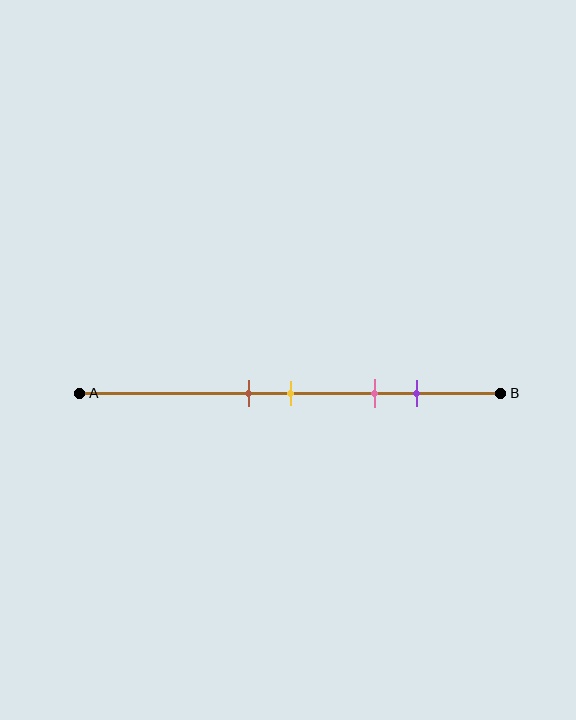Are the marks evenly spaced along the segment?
No, the marks are not evenly spaced.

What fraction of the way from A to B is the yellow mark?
The yellow mark is approximately 50% (0.5) of the way from A to B.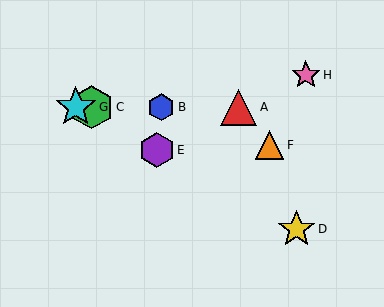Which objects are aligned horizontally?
Objects A, B, C, G are aligned horizontally.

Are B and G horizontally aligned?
Yes, both are at y≈107.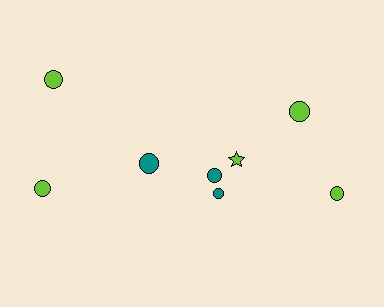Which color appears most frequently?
Lime, with 5 objects.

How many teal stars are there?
There are no teal stars.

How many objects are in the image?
There are 8 objects.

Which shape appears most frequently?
Circle, with 7 objects.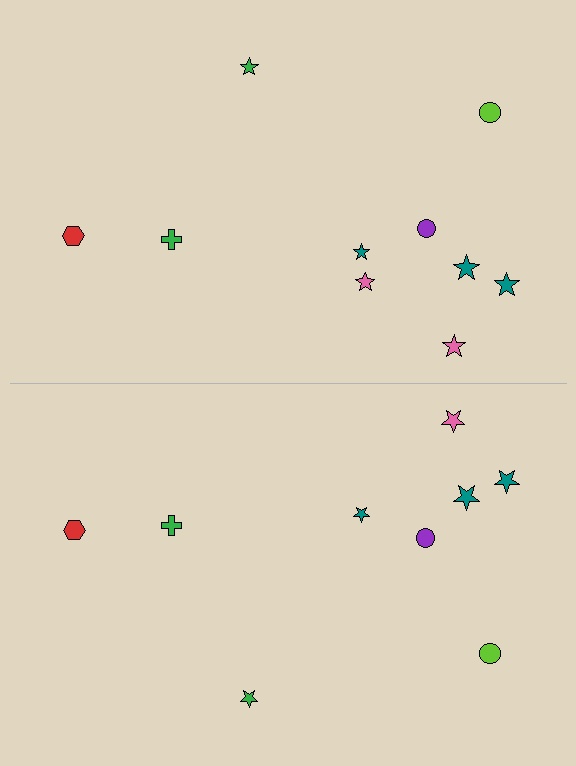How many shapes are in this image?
There are 19 shapes in this image.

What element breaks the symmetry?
A pink star is missing from the bottom side.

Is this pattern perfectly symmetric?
No, the pattern is not perfectly symmetric. A pink star is missing from the bottom side.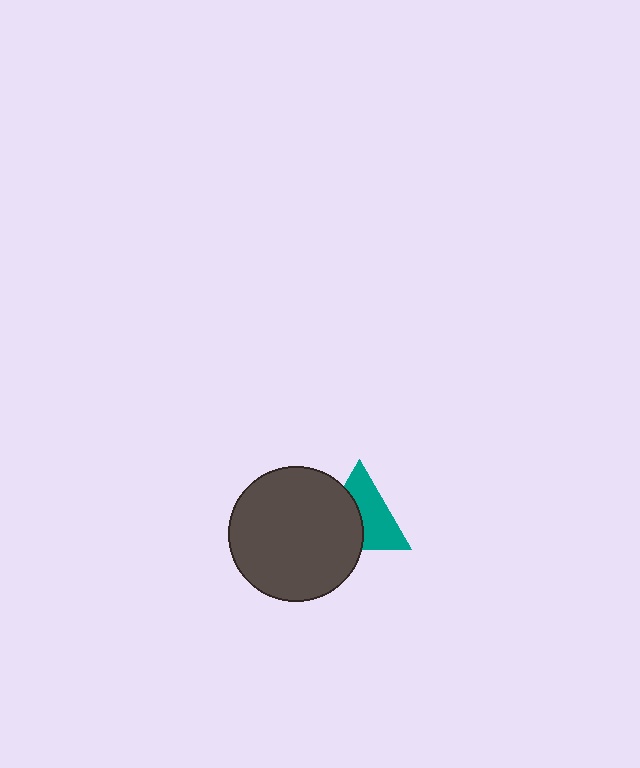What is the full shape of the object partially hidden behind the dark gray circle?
The partially hidden object is a teal triangle.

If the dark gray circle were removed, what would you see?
You would see the complete teal triangle.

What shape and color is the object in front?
The object in front is a dark gray circle.